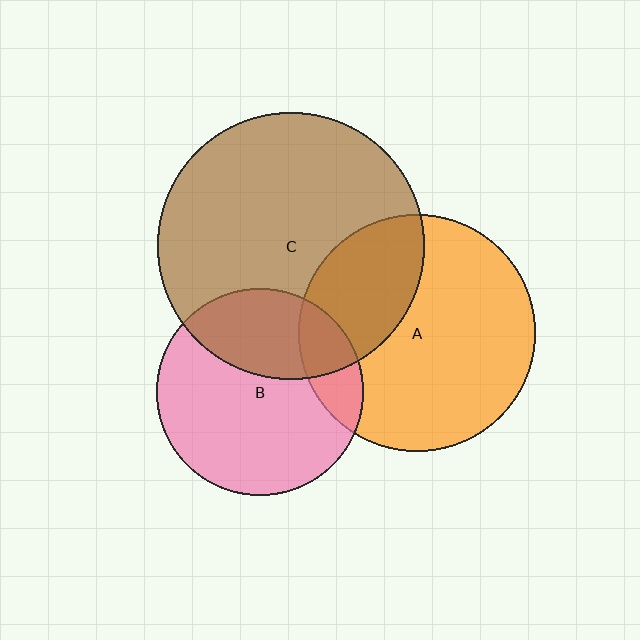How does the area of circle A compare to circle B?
Approximately 1.3 times.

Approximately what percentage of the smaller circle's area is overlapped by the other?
Approximately 35%.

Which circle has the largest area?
Circle C (brown).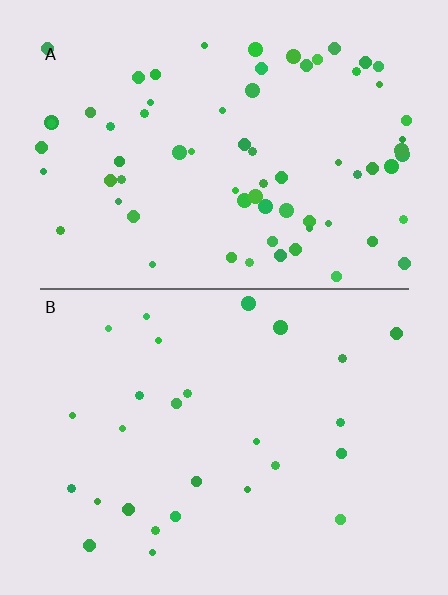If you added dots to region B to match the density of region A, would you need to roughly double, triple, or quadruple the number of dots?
Approximately triple.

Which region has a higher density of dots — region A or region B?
A (the top).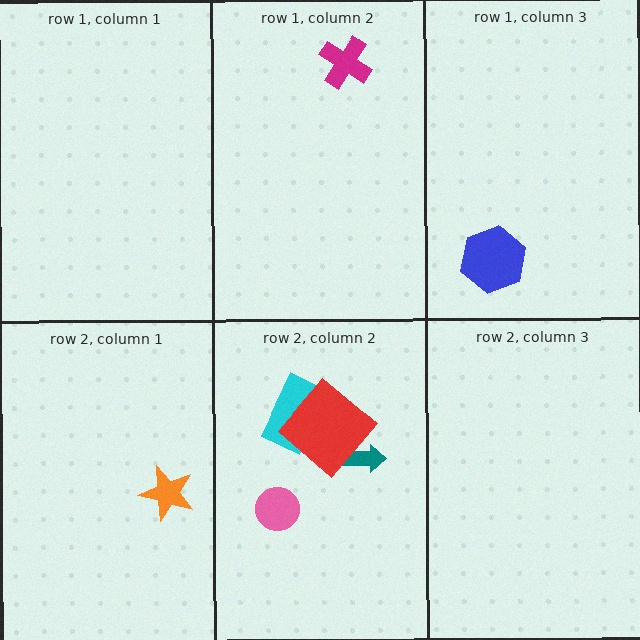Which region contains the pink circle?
The row 2, column 2 region.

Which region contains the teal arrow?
The row 2, column 2 region.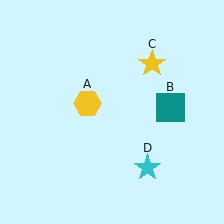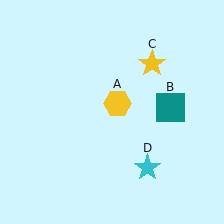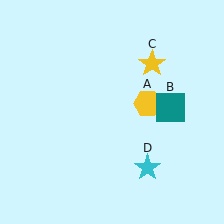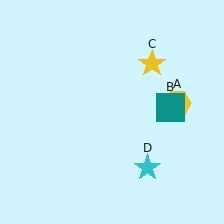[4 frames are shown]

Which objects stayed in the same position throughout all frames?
Teal square (object B) and yellow star (object C) and cyan star (object D) remained stationary.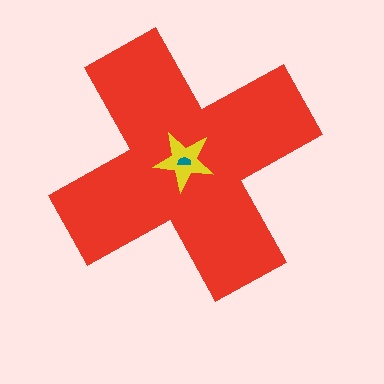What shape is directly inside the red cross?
The yellow star.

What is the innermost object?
The teal semicircle.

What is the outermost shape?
The red cross.